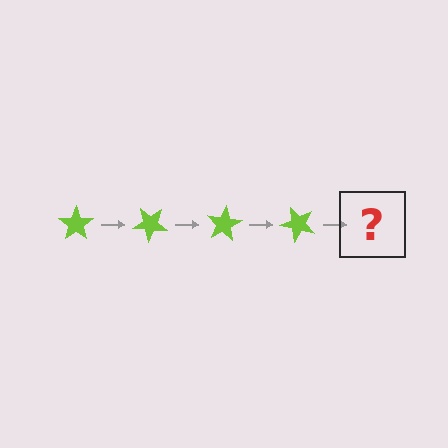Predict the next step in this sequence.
The next step is a lime star rotated 160 degrees.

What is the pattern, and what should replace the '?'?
The pattern is that the star rotates 40 degrees each step. The '?' should be a lime star rotated 160 degrees.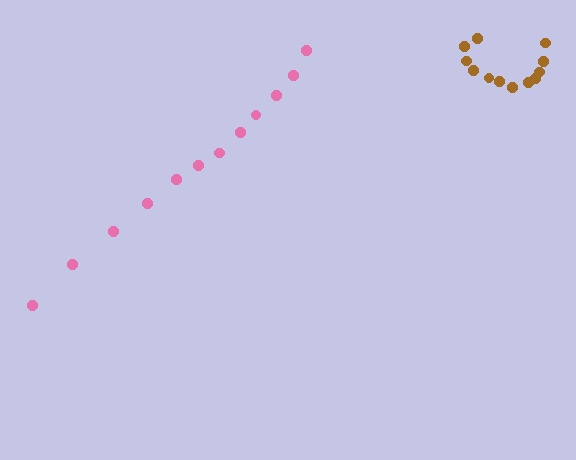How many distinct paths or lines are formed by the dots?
There are 2 distinct paths.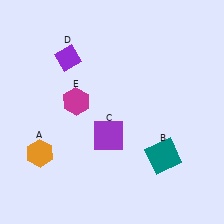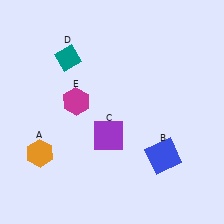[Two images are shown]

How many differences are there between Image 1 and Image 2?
There are 2 differences between the two images.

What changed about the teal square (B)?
In Image 1, B is teal. In Image 2, it changed to blue.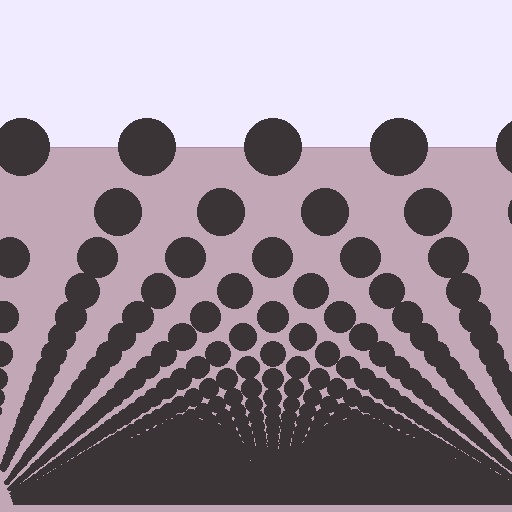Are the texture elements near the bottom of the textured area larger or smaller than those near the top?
Smaller. The gradient is inverted — elements near the bottom are smaller and denser.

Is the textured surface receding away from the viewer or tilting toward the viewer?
The surface appears to tilt toward the viewer. Texture elements get larger and sparser toward the top.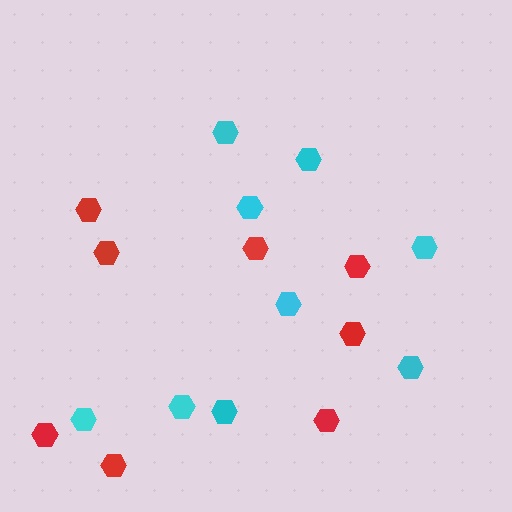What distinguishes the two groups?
There are 2 groups: one group of red hexagons (8) and one group of cyan hexagons (9).